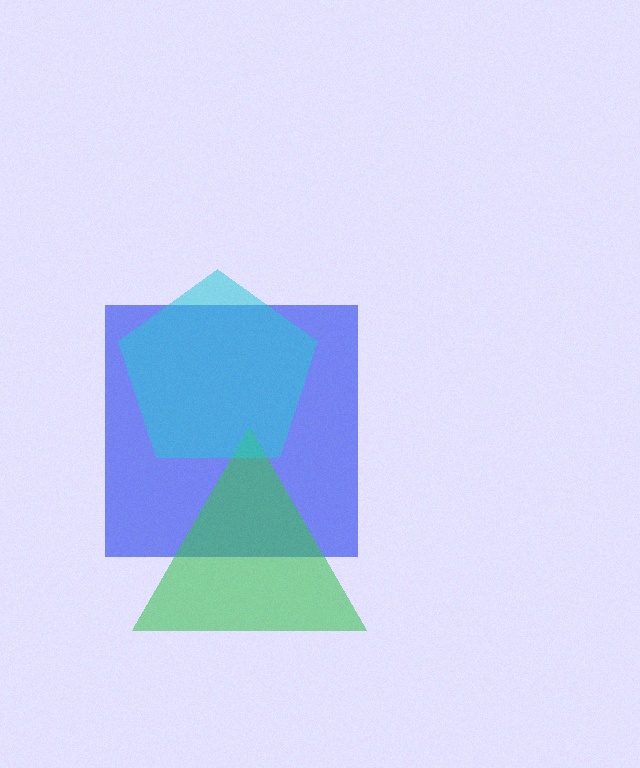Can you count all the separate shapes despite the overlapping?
Yes, there are 3 separate shapes.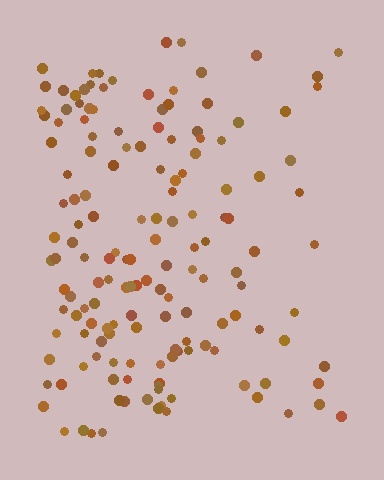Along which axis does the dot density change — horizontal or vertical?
Horizontal.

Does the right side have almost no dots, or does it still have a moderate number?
Still a moderate number, just noticeably fewer than the left.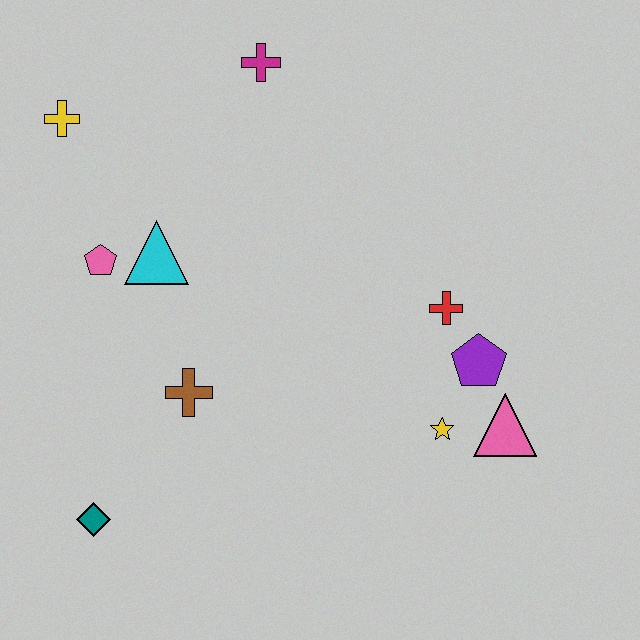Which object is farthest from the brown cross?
The magenta cross is farthest from the brown cross.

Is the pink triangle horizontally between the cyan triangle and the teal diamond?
No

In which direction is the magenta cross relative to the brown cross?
The magenta cross is above the brown cross.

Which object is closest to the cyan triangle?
The pink pentagon is closest to the cyan triangle.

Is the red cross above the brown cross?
Yes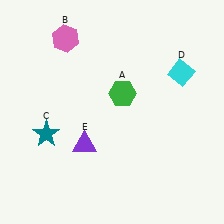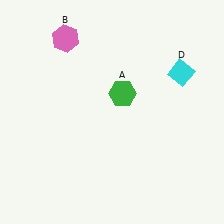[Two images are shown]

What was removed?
The purple triangle (E), the teal star (C) were removed in Image 2.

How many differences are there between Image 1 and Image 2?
There are 2 differences between the two images.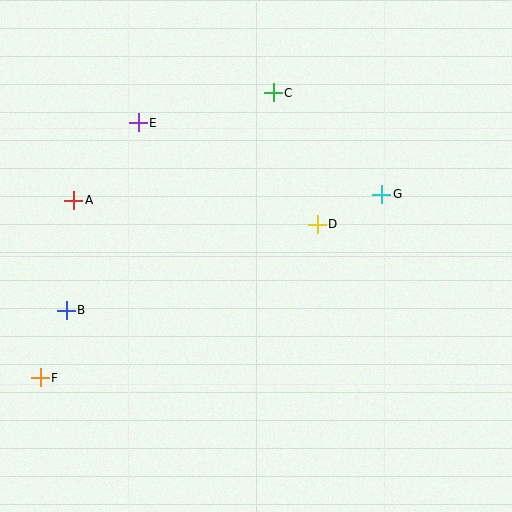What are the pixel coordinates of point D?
Point D is at (317, 224).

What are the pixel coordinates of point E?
Point E is at (138, 123).